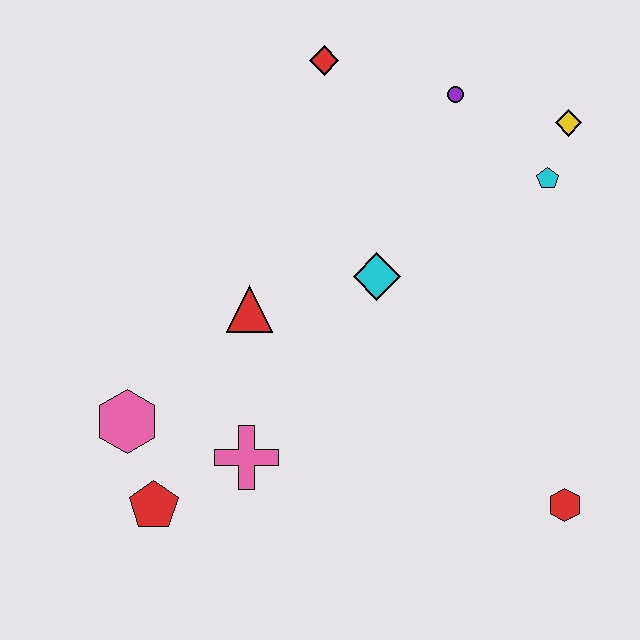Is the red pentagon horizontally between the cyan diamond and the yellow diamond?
No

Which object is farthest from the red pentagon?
The yellow diamond is farthest from the red pentagon.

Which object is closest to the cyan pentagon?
The yellow diamond is closest to the cyan pentagon.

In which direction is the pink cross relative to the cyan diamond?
The pink cross is below the cyan diamond.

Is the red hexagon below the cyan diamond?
Yes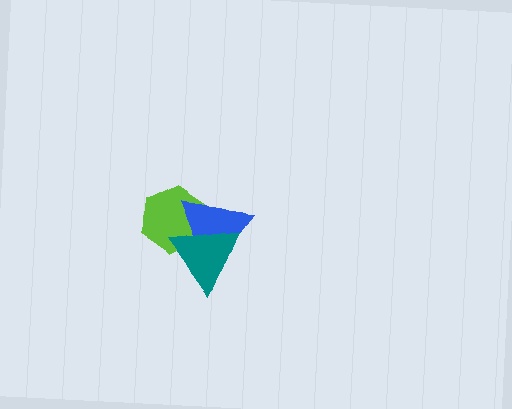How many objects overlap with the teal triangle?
2 objects overlap with the teal triangle.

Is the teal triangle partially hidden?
No, no other shape covers it.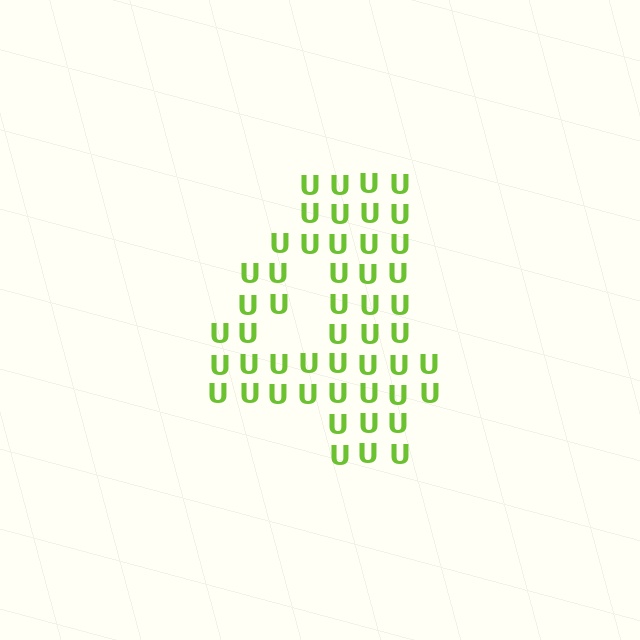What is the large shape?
The large shape is the digit 4.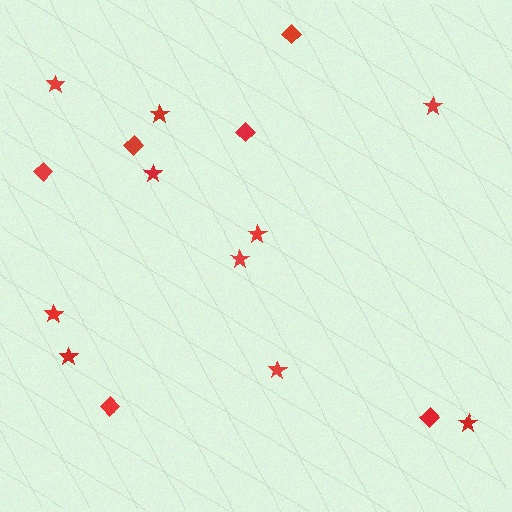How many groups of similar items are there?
There are 2 groups: one group of stars (10) and one group of diamonds (6).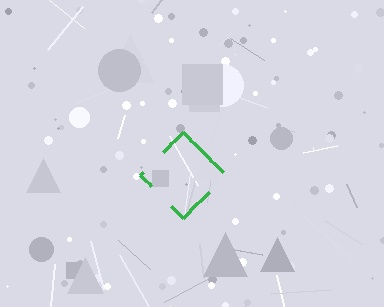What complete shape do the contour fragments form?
The contour fragments form a diamond.